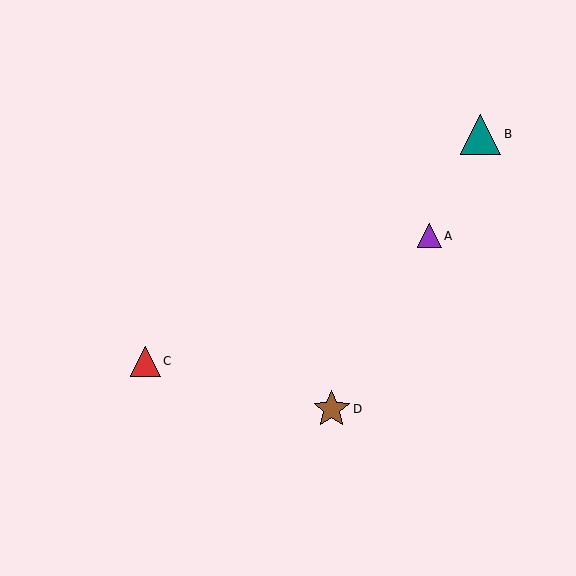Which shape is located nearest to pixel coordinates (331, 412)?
The brown star (labeled D) at (332, 409) is nearest to that location.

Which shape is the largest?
The teal triangle (labeled B) is the largest.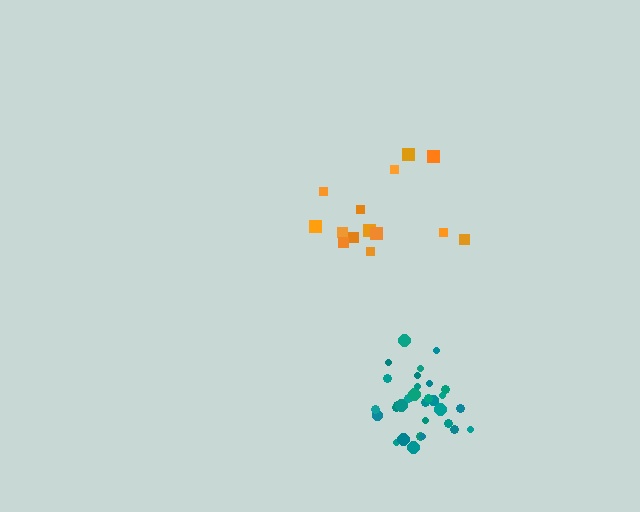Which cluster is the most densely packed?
Teal.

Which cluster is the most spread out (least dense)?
Orange.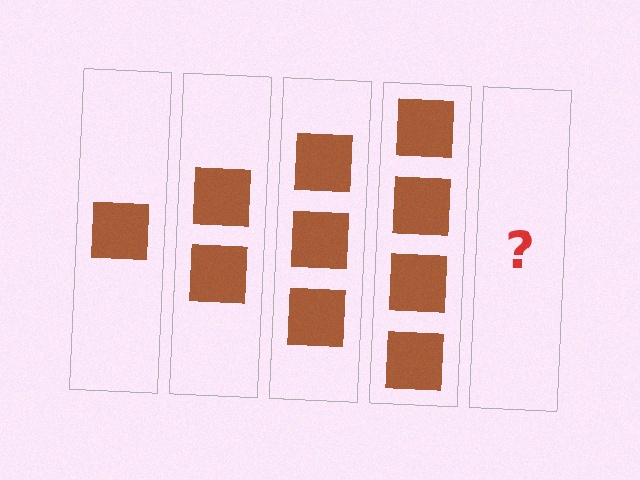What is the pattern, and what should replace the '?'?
The pattern is that each step adds one more square. The '?' should be 5 squares.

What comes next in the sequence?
The next element should be 5 squares.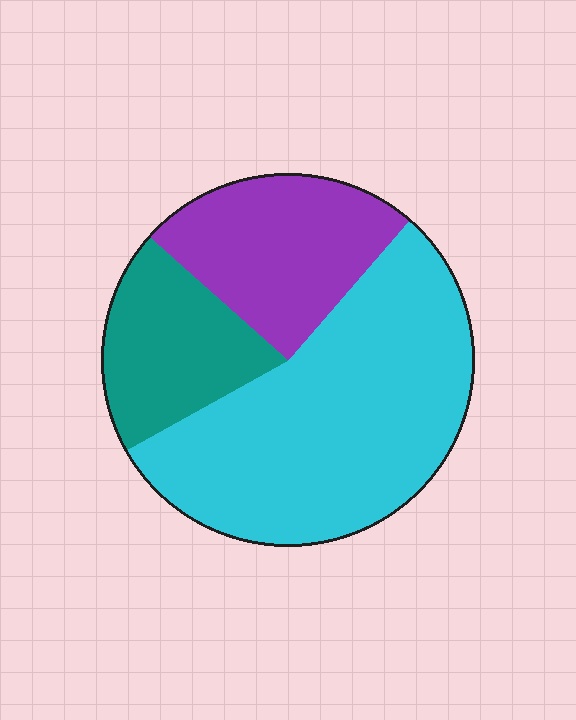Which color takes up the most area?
Cyan, at roughly 55%.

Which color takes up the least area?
Teal, at roughly 20%.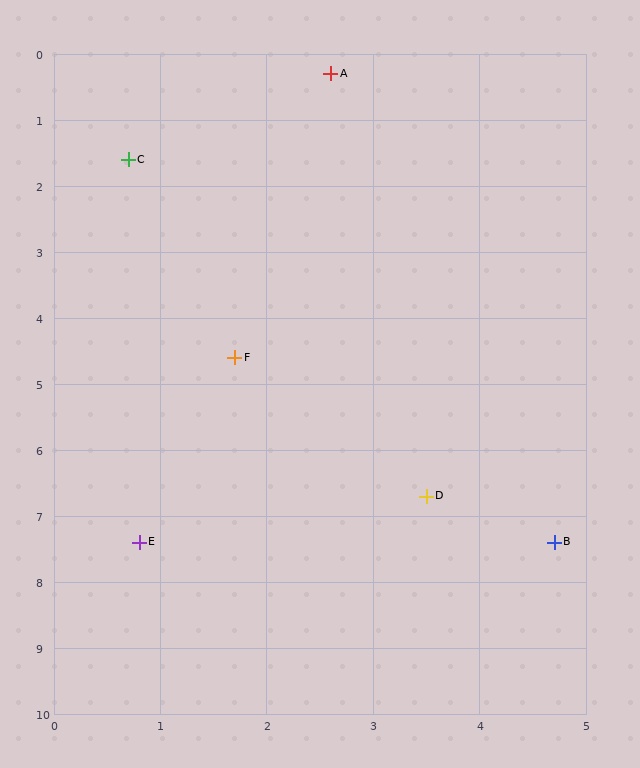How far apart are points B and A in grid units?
Points B and A are about 7.4 grid units apart.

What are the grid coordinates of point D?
Point D is at approximately (3.5, 6.7).